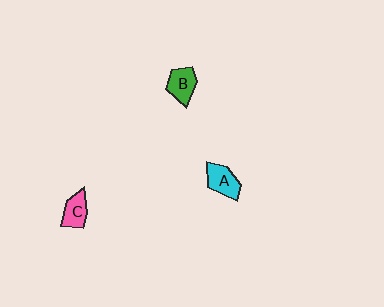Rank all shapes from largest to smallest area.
From largest to smallest: B (green), A (cyan), C (pink).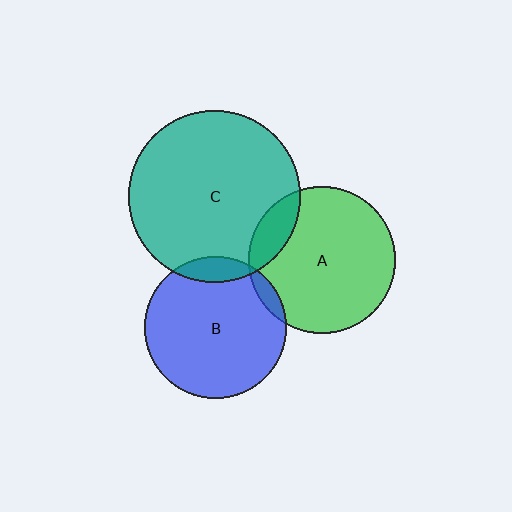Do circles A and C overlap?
Yes.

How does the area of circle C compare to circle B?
Approximately 1.5 times.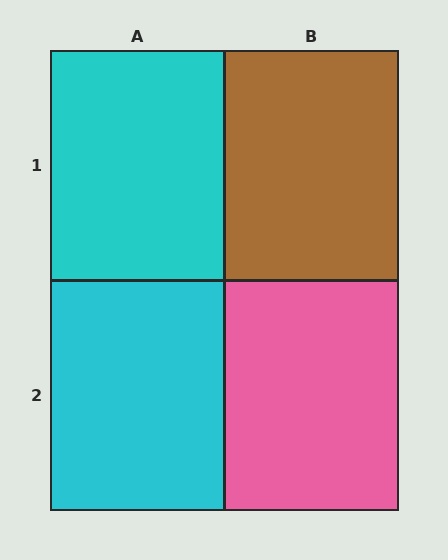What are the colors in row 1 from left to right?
Cyan, brown.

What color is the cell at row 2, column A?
Cyan.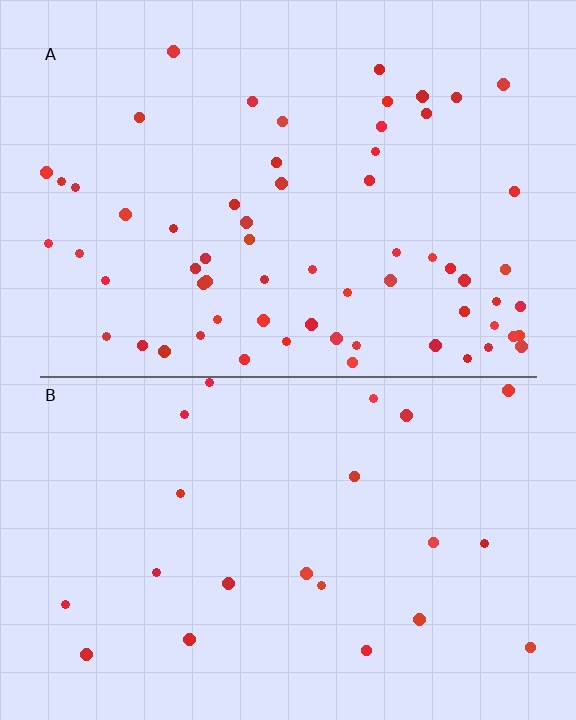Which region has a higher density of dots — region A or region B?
A (the top).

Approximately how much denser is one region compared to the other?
Approximately 2.9× — region A over region B.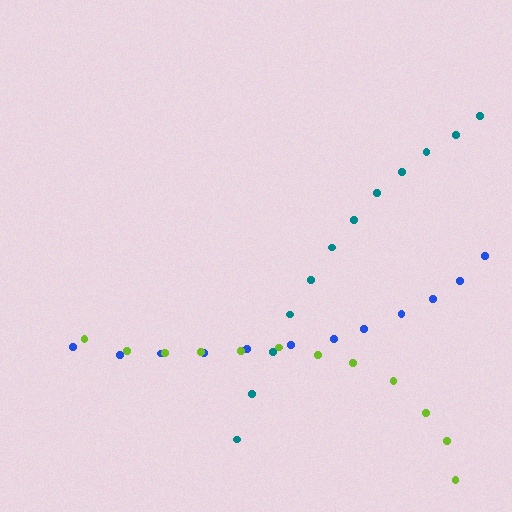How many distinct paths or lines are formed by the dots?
There are 3 distinct paths.